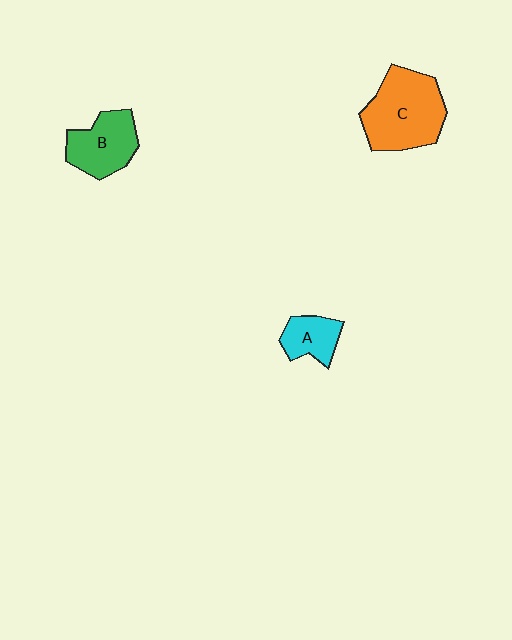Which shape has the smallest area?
Shape A (cyan).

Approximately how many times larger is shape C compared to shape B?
Approximately 1.5 times.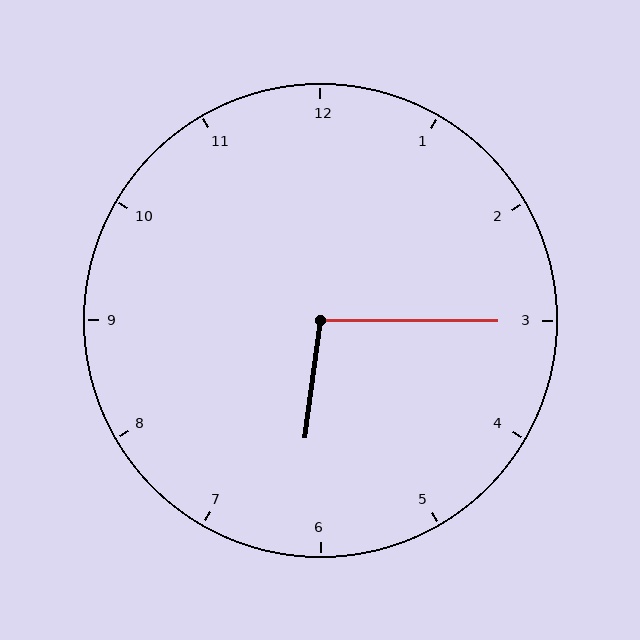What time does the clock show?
6:15.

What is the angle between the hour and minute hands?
Approximately 98 degrees.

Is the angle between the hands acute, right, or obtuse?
It is obtuse.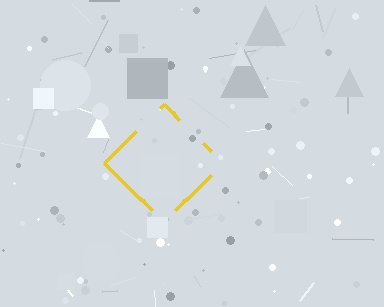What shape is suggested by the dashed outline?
The dashed outline suggests a diamond.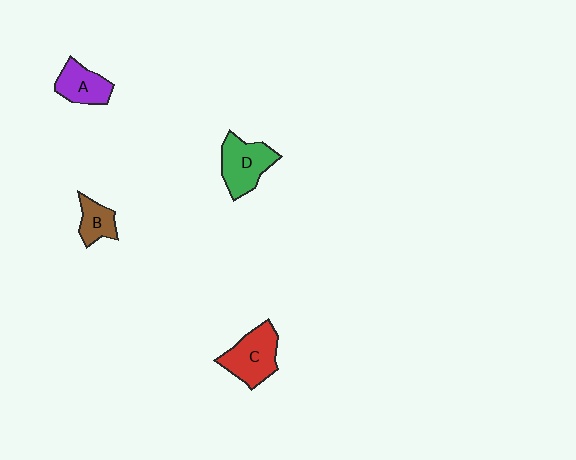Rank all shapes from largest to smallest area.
From largest to smallest: C (red), D (green), A (purple), B (brown).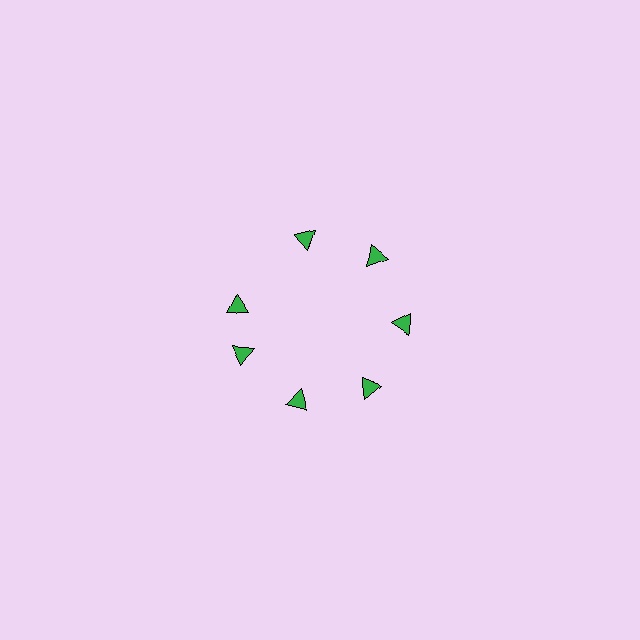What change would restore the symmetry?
The symmetry would be restored by rotating it back into even spacing with its neighbors so that all 7 triangles sit at equal angles and equal distance from the center.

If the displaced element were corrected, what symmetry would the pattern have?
It would have 7-fold rotational symmetry — the pattern would map onto itself every 51 degrees.